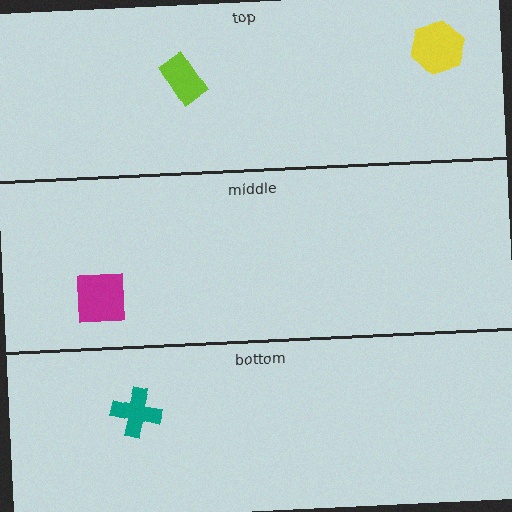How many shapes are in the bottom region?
1.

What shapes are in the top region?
The lime rectangle, the yellow hexagon.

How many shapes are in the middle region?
1.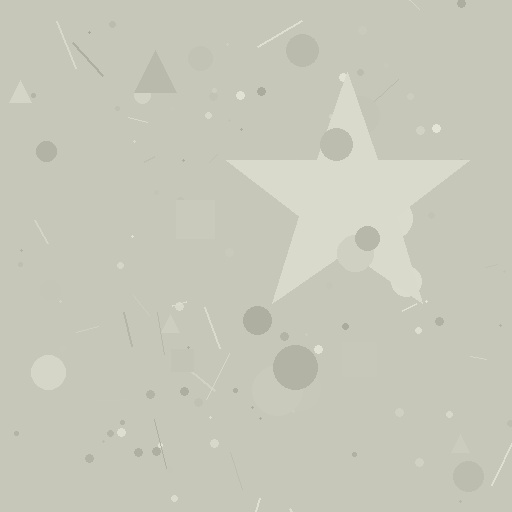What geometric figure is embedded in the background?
A star is embedded in the background.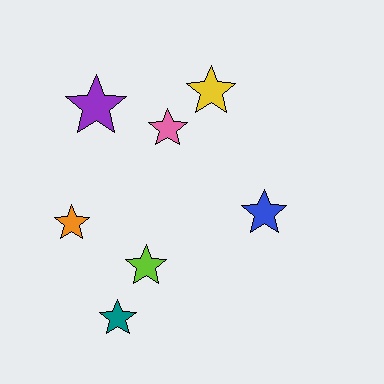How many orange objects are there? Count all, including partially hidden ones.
There is 1 orange object.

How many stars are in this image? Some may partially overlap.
There are 7 stars.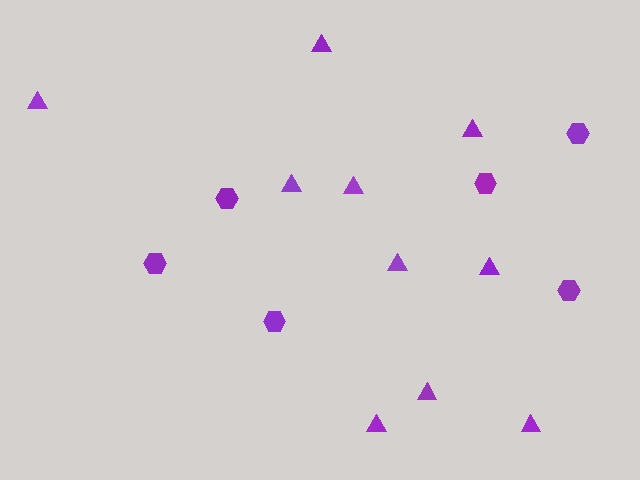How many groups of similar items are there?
There are 2 groups: one group of hexagons (6) and one group of triangles (10).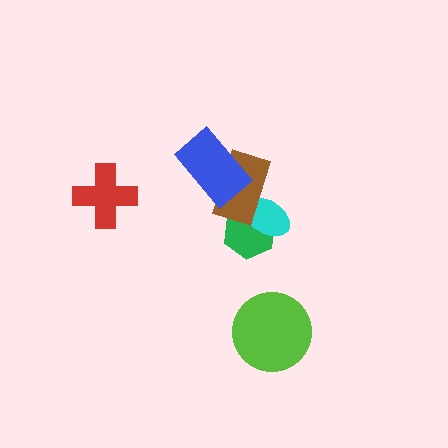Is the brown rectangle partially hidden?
Yes, it is partially covered by another shape.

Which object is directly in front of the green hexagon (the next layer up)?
The cyan ellipse is directly in front of the green hexagon.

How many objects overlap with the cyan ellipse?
2 objects overlap with the cyan ellipse.